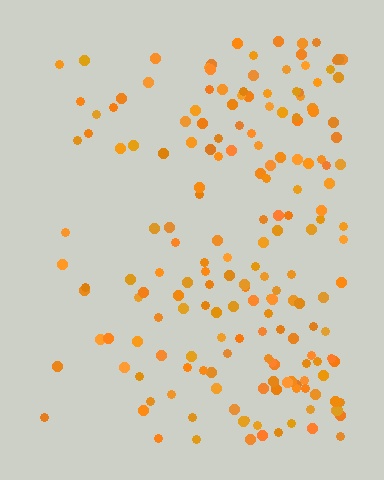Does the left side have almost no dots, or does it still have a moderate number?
Still a moderate number, just noticeably fewer than the right.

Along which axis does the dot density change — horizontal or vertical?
Horizontal.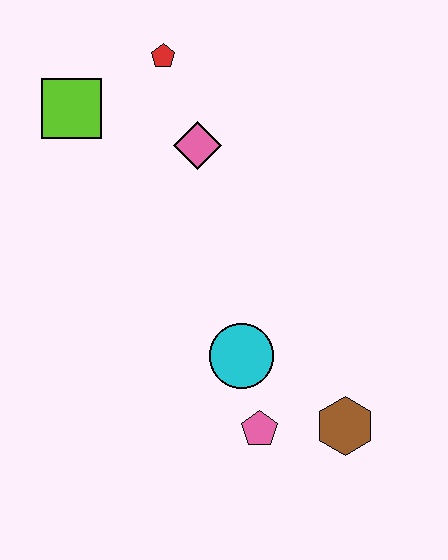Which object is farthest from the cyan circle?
The red pentagon is farthest from the cyan circle.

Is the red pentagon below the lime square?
No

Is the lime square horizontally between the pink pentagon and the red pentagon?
No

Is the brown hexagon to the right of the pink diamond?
Yes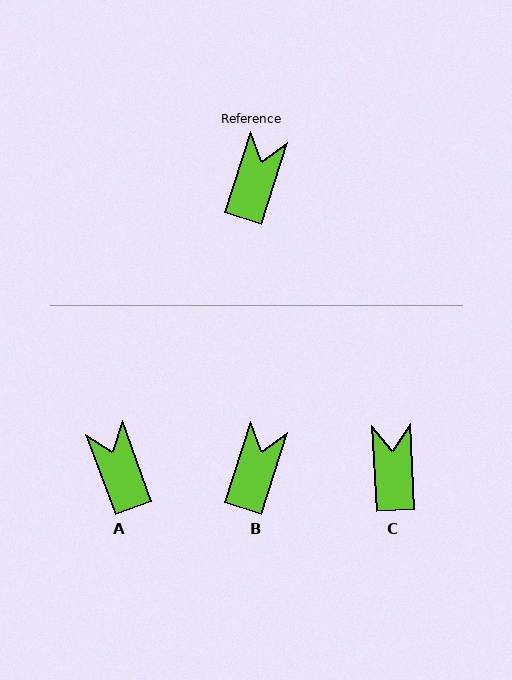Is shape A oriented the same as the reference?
No, it is off by about 37 degrees.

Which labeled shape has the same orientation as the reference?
B.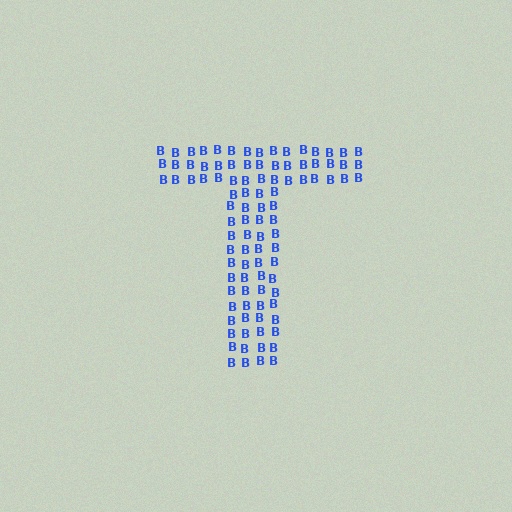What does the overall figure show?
The overall figure shows the letter T.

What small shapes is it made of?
It is made of small letter B's.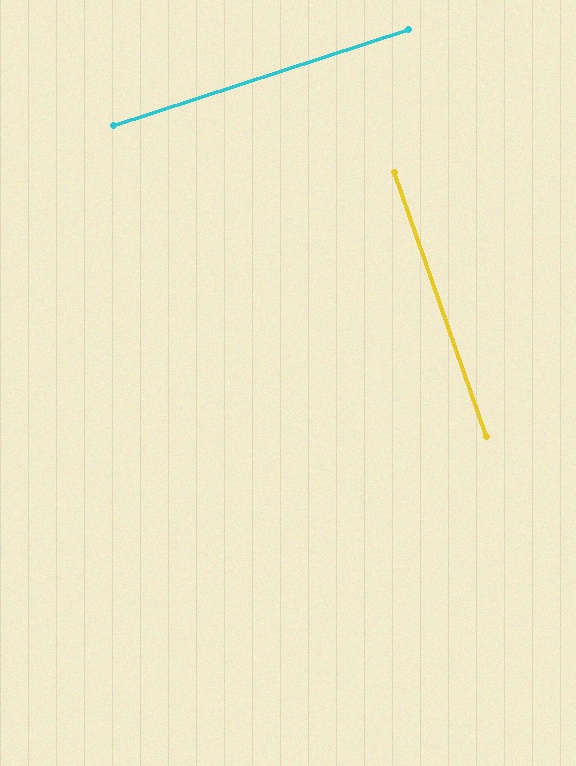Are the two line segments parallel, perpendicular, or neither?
Perpendicular — they meet at approximately 89°.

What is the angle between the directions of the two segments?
Approximately 89 degrees.